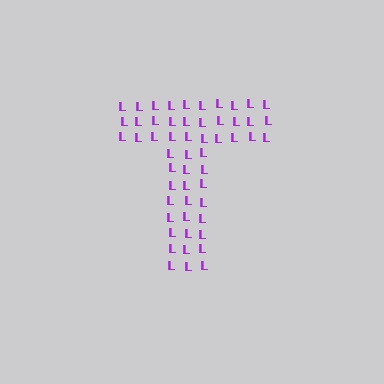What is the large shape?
The large shape is the letter T.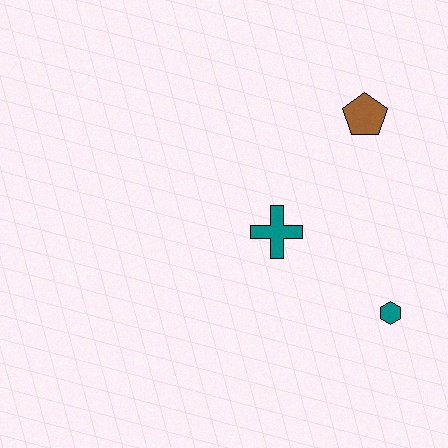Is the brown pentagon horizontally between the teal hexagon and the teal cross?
Yes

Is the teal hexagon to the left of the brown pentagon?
No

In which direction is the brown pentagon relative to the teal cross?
The brown pentagon is above the teal cross.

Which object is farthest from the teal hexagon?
The brown pentagon is farthest from the teal hexagon.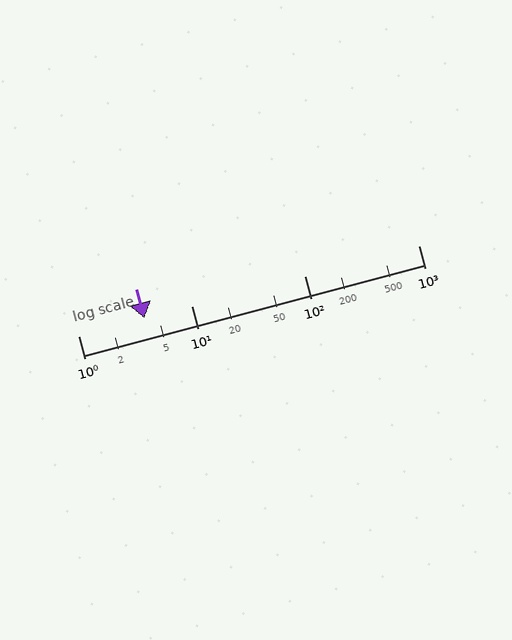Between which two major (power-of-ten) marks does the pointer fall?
The pointer is between 1 and 10.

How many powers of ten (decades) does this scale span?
The scale spans 3 decades, from 1 to 1000.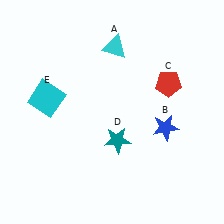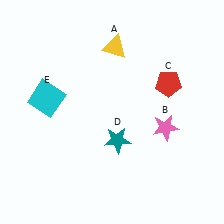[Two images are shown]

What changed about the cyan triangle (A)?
In Image 1, A is cyan. In Image 2, it changed to yellow.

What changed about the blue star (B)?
In Image 1, B is blue. In Image 2, it changed to pink.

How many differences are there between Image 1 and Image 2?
There are 2 differences between the two images.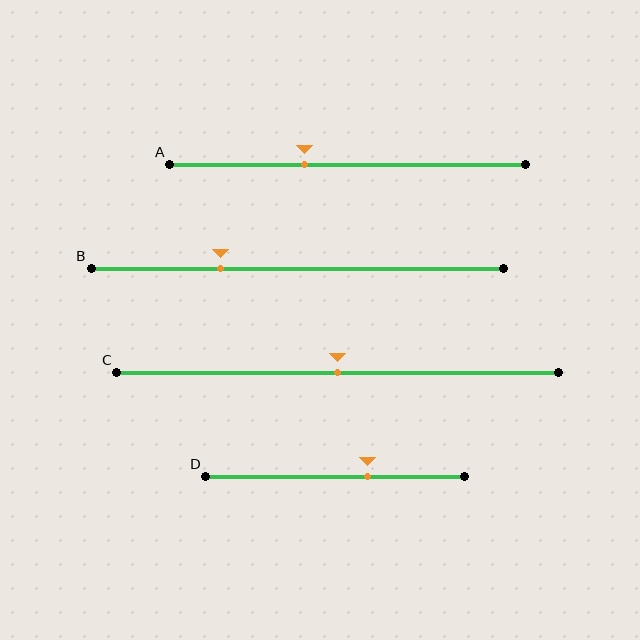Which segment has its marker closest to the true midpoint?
Segment C has its marker closest to the true midpoint.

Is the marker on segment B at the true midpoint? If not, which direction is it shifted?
No, the marker on segment B is shifted to the left by about 19% of the segment length.